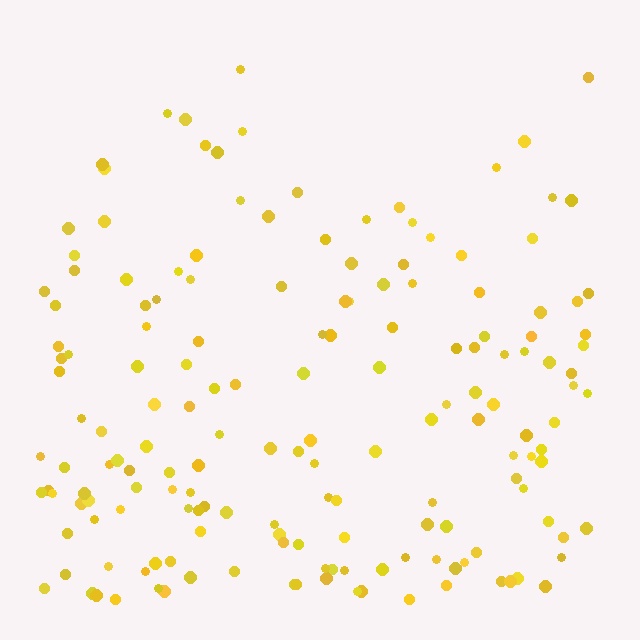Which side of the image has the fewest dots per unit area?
The top.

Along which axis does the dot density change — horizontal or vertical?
Vertical.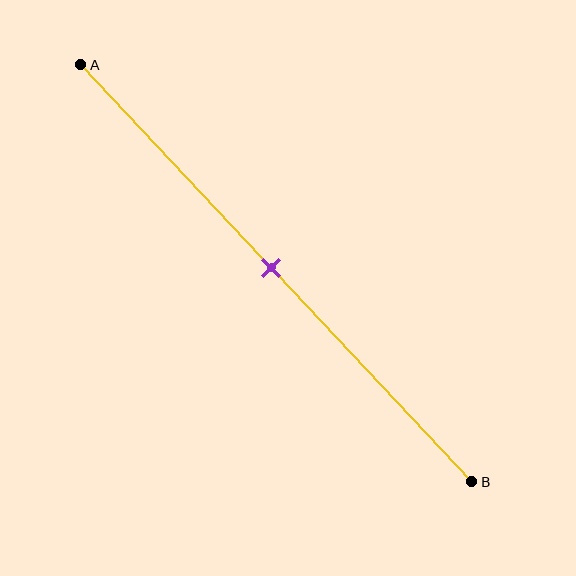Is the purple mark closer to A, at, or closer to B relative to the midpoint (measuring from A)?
The purple mark is approximately at the midpoint of segment AB.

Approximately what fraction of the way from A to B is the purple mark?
The purple mark is approximately 50% of the way from A to B.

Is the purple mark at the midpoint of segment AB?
Yes, the mark is approximately at the midpoint.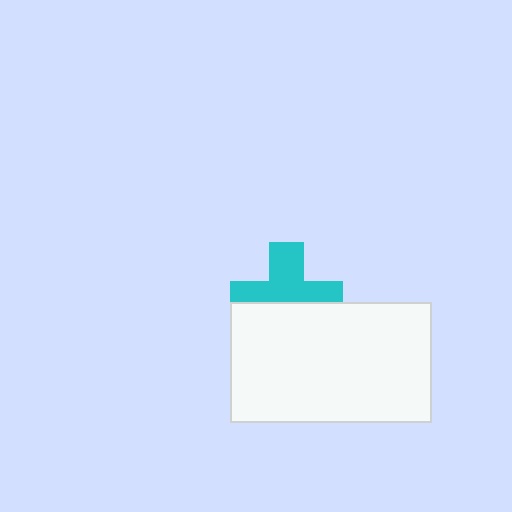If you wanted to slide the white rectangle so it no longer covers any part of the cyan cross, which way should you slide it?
Slide it down — that is the most direct way to separate the two shapes.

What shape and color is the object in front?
The object in front is a white rectangle.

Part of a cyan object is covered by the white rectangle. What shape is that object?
It is a cross.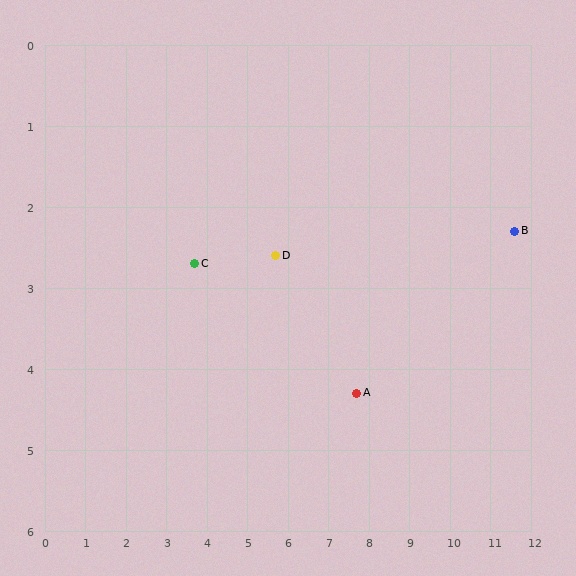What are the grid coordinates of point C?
Point C is at approximately (3.7, 2.7).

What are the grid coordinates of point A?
Point A is at approximately (7.7, 4.3).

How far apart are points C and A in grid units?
Points C and A are about 4.3 grid units apart.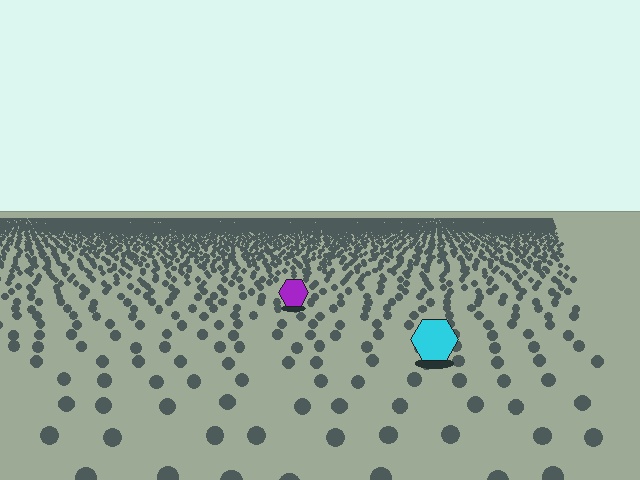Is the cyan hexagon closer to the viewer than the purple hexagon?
Yes. The cyan hexagon is closer — you can tell from the texture gradient: the ground texture is coarser near it.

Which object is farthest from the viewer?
The purple hexagon is farthest from the viewer. It appears smaller and the ground texture around it is denser.